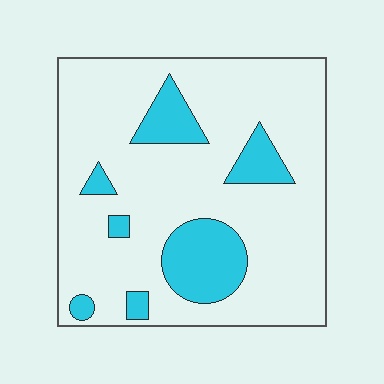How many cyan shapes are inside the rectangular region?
7.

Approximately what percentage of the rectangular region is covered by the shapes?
Approximately 20%.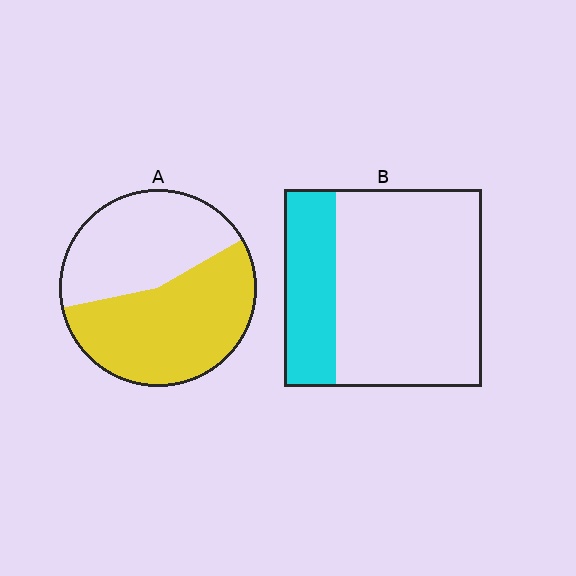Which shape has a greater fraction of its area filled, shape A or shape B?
Shape A.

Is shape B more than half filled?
No.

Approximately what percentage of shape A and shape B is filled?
A is approximately 55% and B is approximately 25%.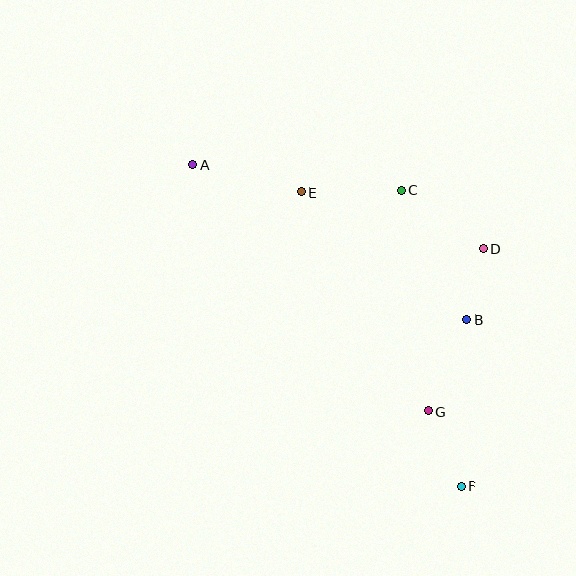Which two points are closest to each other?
Points B and D are closest to each other.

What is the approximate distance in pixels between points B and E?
The distance between B and E is approximately 209 pixels.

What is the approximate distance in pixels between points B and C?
The distance between B and C is approximately 145 pixels.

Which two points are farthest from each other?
Points A and F are farthest from each other.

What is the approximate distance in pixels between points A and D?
The distance between A and D is approximately 302 pixels.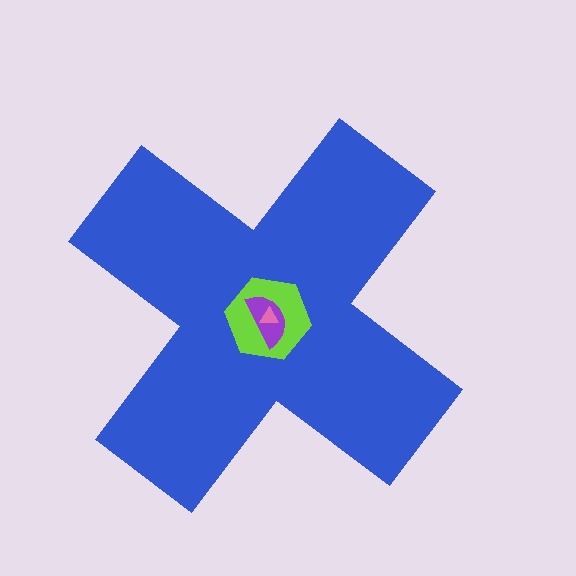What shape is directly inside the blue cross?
The lime hexagon.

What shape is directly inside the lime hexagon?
The purple semicircle.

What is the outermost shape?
The blue cross.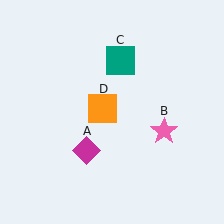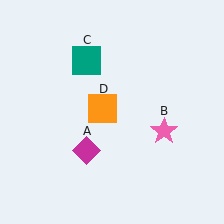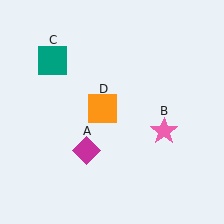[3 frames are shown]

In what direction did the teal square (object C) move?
The teal square (object C) moved left.